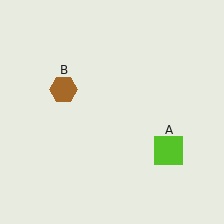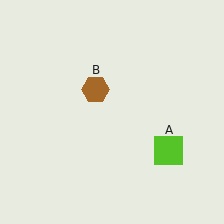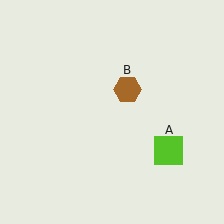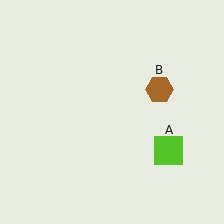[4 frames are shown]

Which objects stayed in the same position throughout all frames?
Lime square (object A) remained stationary.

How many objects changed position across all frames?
1 object changed position: brown hexagon (object B).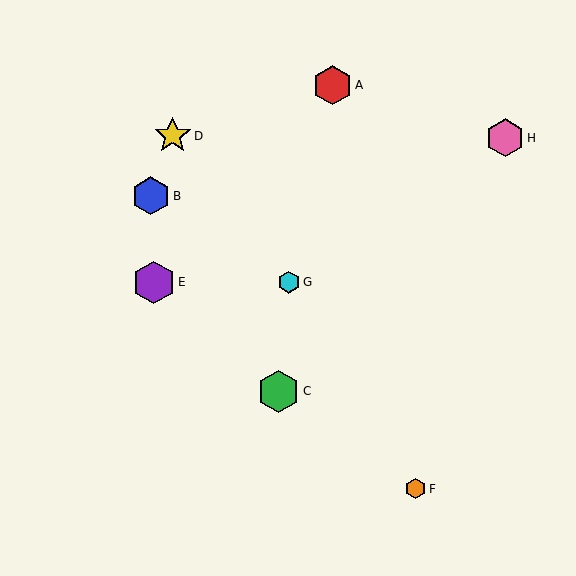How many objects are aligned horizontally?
2 objects (E, G) are aligned horizontally.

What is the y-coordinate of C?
Object C is at y≈391.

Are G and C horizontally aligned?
No, G is at y≈282 and C is at y≈391.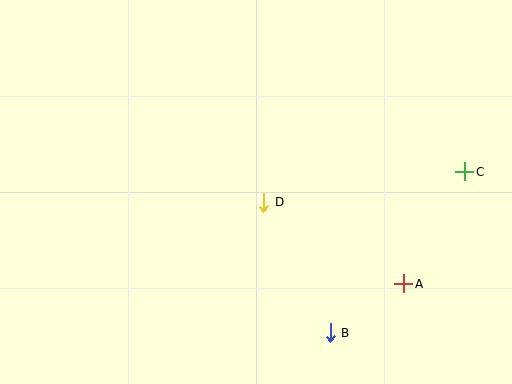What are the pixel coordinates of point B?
Point B is at (330, 333).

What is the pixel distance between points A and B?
The distance between A and B is 89 pixels.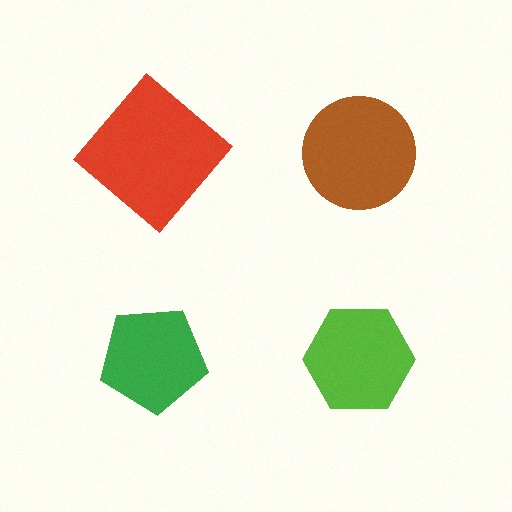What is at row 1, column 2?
A brown circle.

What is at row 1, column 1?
A red diamond.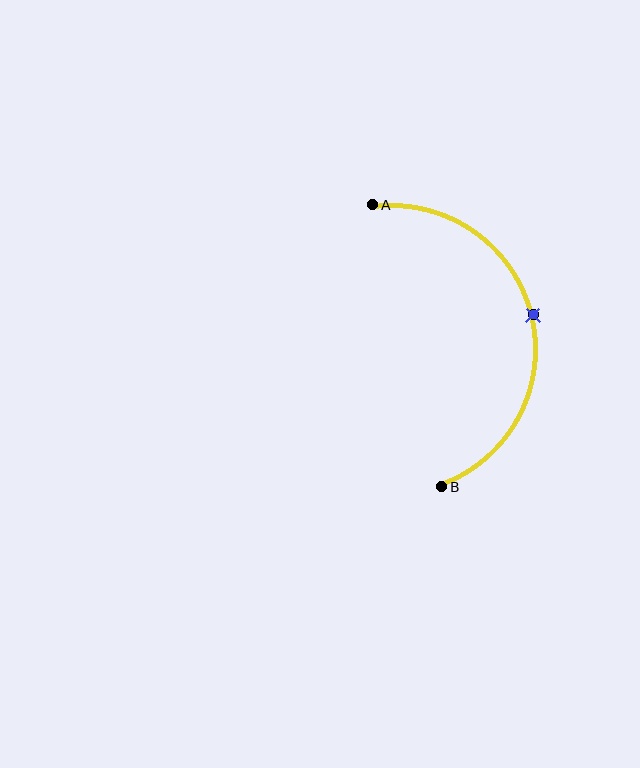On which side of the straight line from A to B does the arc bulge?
The arc bulges to the right of the straight line connecting A and B.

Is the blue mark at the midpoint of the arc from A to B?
Yes. The blue mark lies on the arc at equal arc-length from both A and B — it is the arc midpoint.